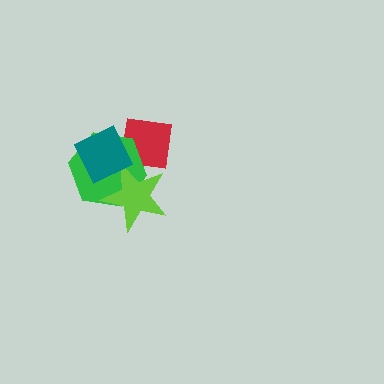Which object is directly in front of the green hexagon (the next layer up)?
The lime star is directly in front of the green hexagon.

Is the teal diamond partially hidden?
No, no other shape covers it.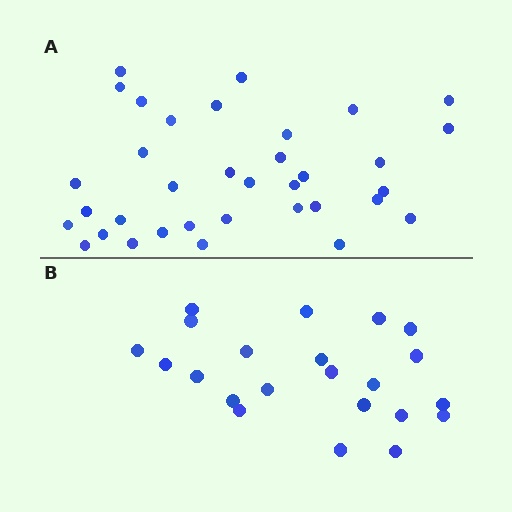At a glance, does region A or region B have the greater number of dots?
Region A (the top region) has more dots.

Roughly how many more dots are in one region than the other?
Region A has approximately 15 more dots than region B.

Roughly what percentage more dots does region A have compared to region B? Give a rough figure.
About 60% more.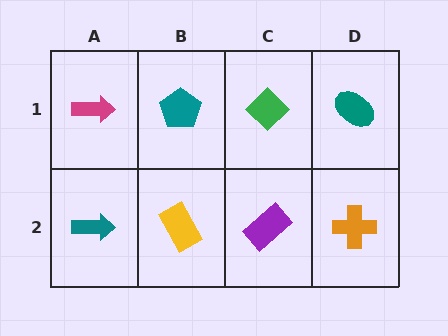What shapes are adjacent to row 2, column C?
A green diamond (row 1, column C), a yellow rectangle (row 2, column B), an orange cross (row 2, column D).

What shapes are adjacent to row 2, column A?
A magenta arrow (row 1, column A), a yellow rectangle (row 2, column B).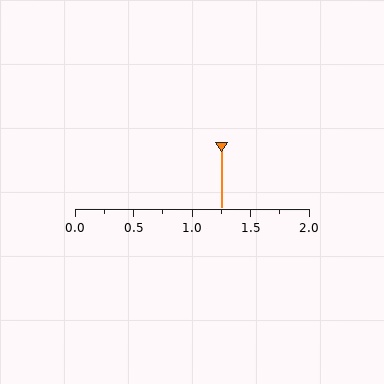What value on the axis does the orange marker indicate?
The marker indicates approximately 1.25.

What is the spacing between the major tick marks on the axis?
The major ticks are spaced 0.5 apart.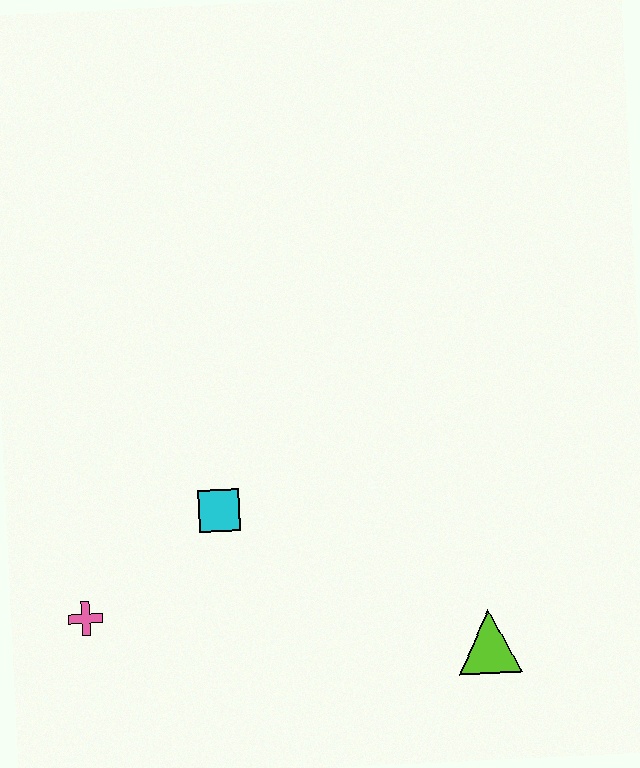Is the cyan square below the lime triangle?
No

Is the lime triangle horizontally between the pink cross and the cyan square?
No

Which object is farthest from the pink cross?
The lime triangle is farthest from the pink cross.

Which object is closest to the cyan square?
The pink cross is closest to the cyan square.